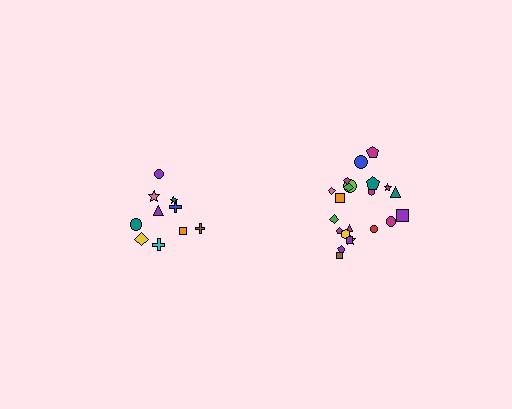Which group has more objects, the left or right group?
The right group.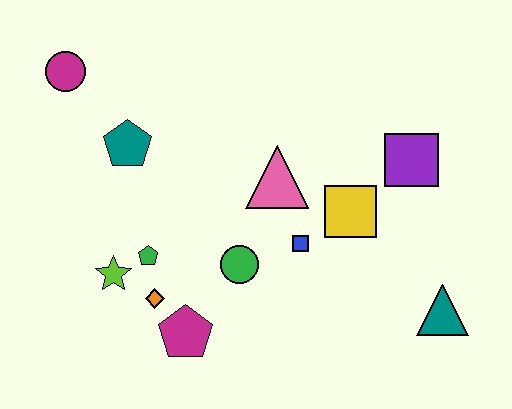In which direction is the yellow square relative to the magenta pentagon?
The yellow square is to the right of the magenta pentagon.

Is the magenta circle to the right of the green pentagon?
No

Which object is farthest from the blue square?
The magenta circle is farthest from the blue square.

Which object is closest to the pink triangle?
The blue square is closest to the pink triangle.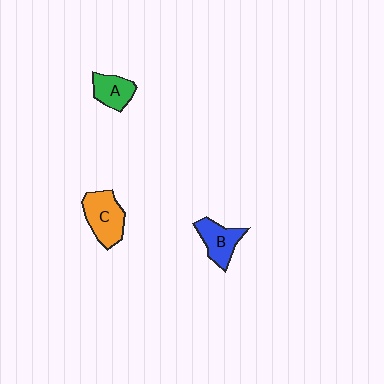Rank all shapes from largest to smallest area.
From largest to smallest: C (orange), B (blue), A (green).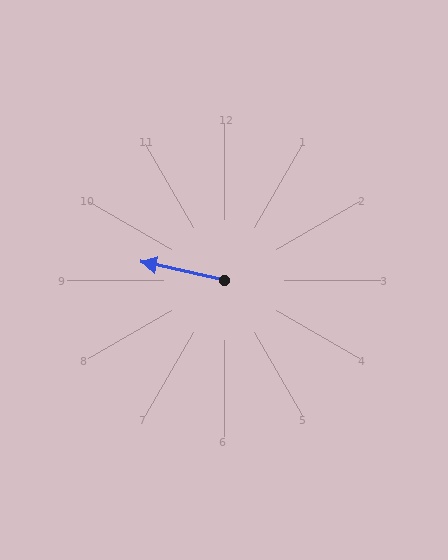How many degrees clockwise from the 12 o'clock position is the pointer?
Approximately 282 degrees.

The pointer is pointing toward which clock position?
Roughly 9 o'clock.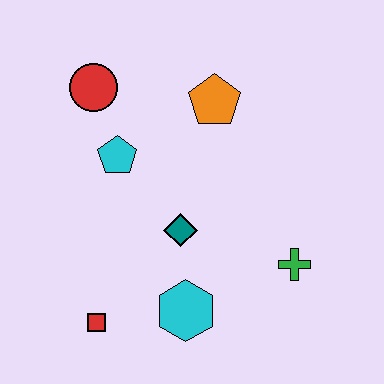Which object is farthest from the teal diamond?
The red circle is farthest from the teal diamond.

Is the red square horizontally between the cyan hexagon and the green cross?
No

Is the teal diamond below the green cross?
No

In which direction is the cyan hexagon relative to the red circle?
The cyan hexagon is below the red circle.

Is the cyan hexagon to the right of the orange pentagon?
No